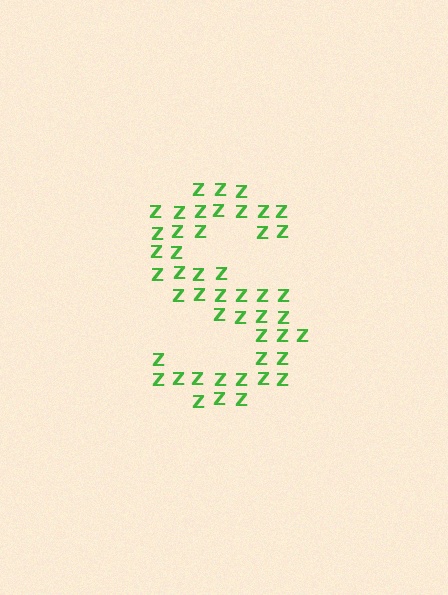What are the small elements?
The small elements are letter Z's.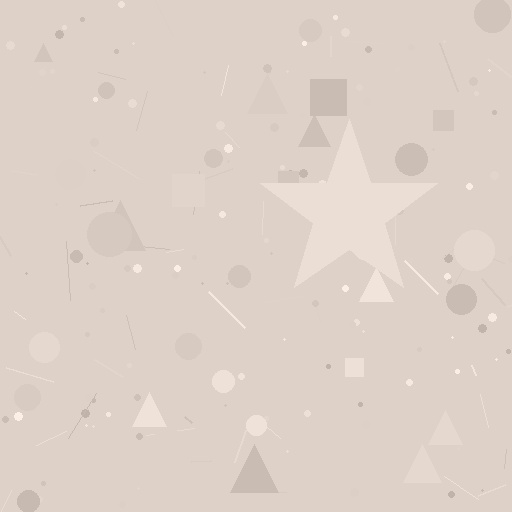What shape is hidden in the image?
A star is hidden in the image.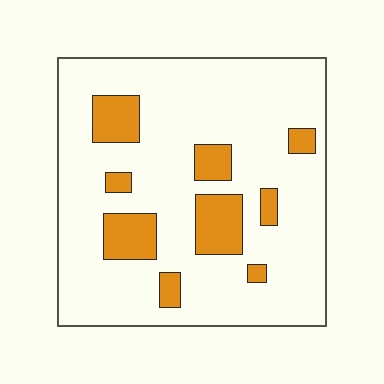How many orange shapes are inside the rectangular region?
9.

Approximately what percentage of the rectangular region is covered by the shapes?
Approximately 15%.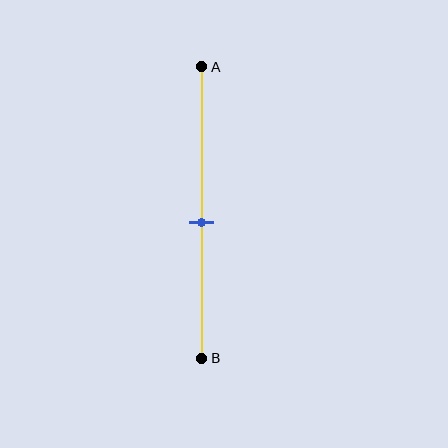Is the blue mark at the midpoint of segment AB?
No, the mark is at about 55% from A, not at the 50% midpoint.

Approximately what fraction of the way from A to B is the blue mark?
The blue mark is approximately 55% of the way from A to B.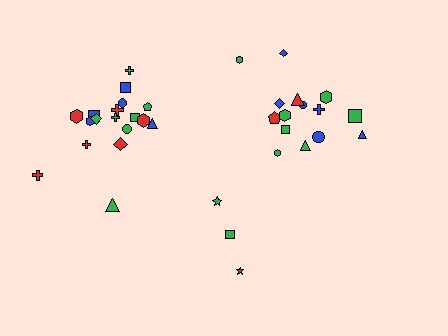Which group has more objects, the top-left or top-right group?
The top-left group.